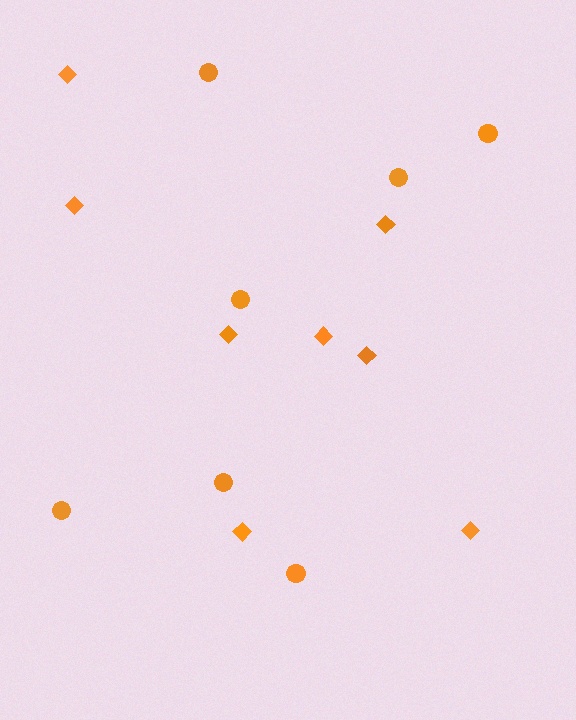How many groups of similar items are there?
There are 2 groups: one group of diamonds (8) and one group of circles (7).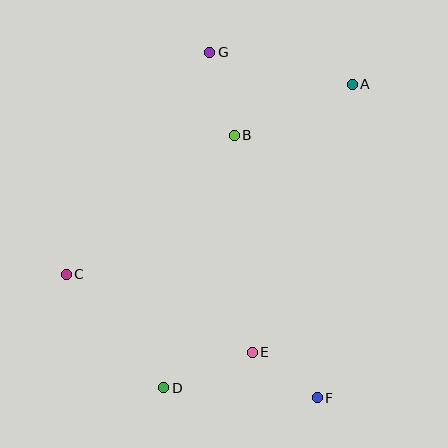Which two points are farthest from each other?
Points F and G are farthest from each other.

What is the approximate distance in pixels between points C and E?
The distance between C and E is approximately 202 pixels.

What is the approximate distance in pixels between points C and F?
The distance between C and F is approximately 280 pixels.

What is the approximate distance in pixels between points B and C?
The distance between B and C is approximately 218 pixels.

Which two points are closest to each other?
Points E and F are closest to each other.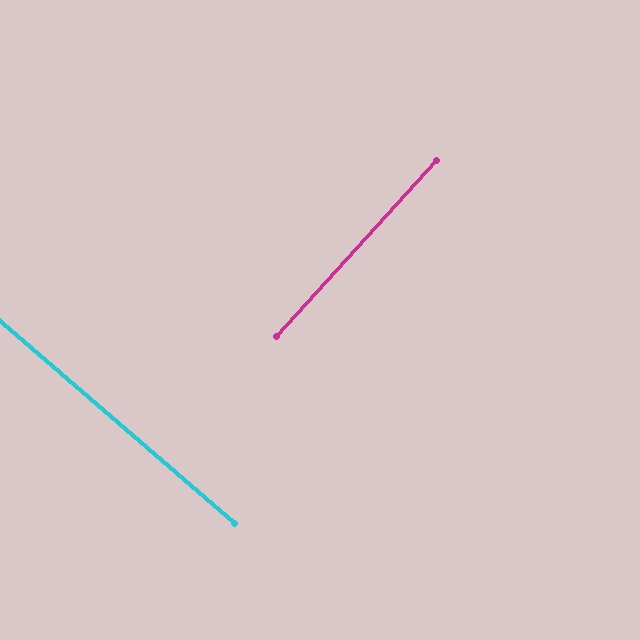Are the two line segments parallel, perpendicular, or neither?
Perpendicular — they meet at approximately 89°.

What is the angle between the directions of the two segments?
Approximately 89 degrees.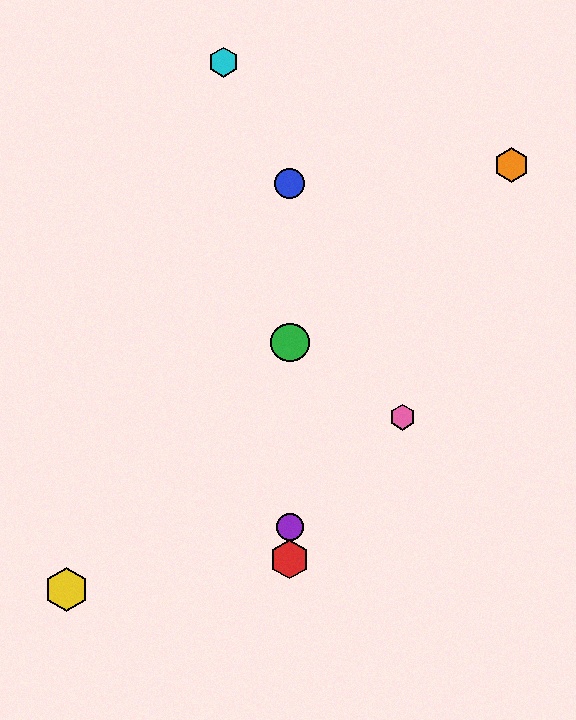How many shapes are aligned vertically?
4 shapes (the red hexagon, the blue circle, the green circle, the purple circle) are aligned vertically.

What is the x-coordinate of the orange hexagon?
The orange hexagon is at x≈512.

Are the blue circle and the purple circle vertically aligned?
Yes, both are at x≈290.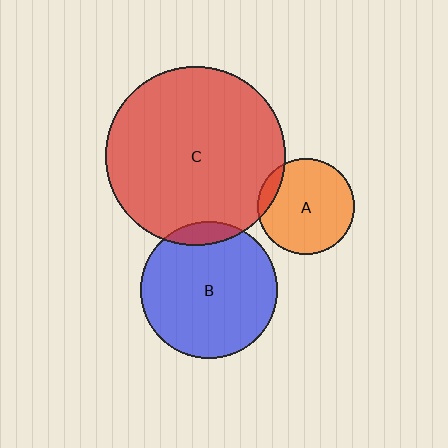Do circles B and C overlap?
Yes.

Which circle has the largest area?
Circle C (red).